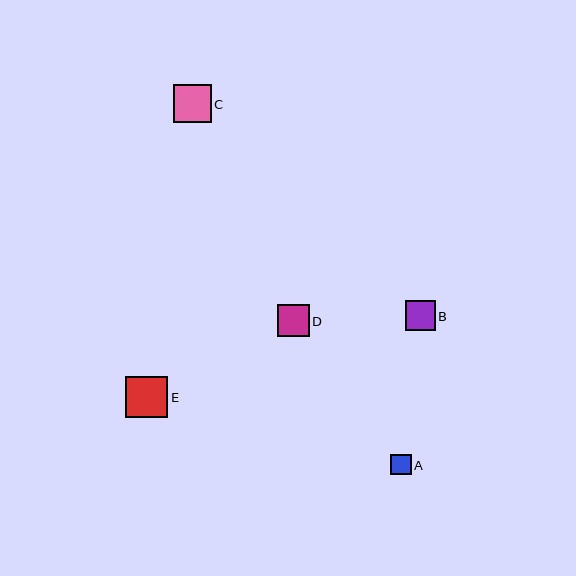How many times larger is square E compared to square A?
Square E is approximately 2.1 times the size of square A.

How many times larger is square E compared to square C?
Square E is approximately 1.1 times the size of square C.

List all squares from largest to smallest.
From largest to smallest: E, C, D, B, A.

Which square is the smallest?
Square A is the smallest with a size of approximately 20 pixels.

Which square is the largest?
Square E is the largest with a size of approximately 42 pixels.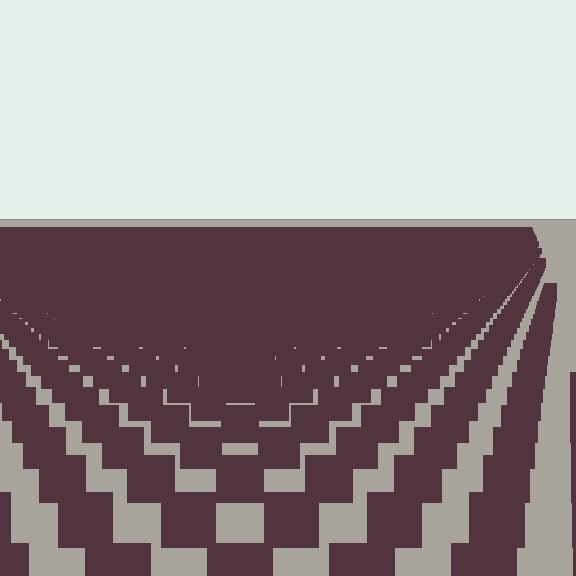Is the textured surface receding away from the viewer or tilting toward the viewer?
The surface is receding away from the viewer. Texture elements get smaller and denser toward the top.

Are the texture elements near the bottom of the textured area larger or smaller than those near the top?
Larger. Near the bottom, elements are closer to the viewer and appear at a bigger on-screen size.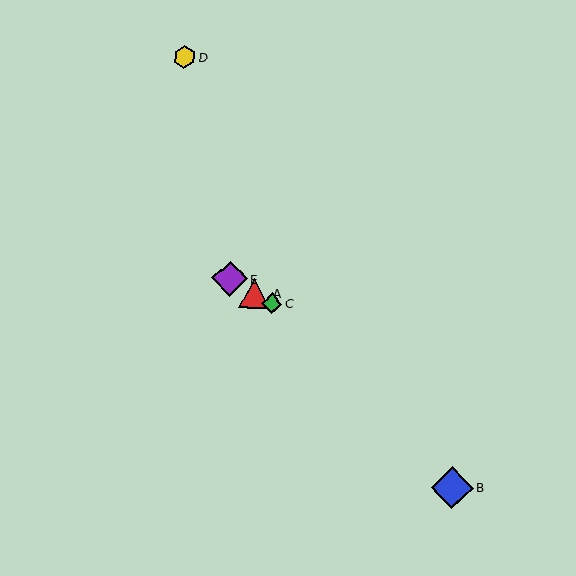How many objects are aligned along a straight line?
3 objects (A, C, E) are aligned along a straight line.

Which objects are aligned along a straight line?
Objects A, C, E are aligned along a straight line.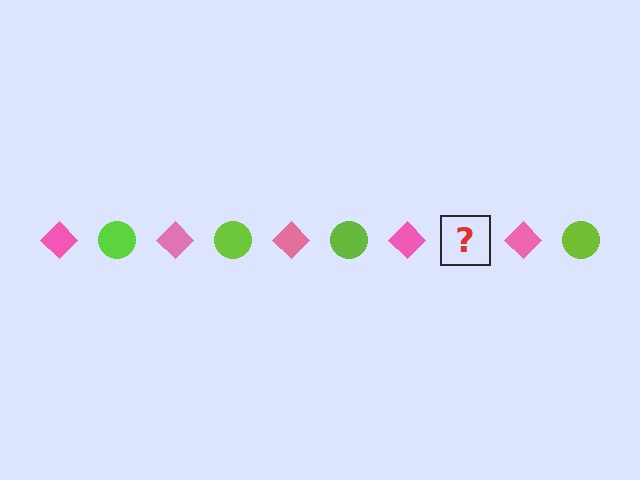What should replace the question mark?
The question mark should be replaced with a lime circle.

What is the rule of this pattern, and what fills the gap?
The rule is that the pattern alternates between pink diamond and lime circle. The gap should be filled with a lime circle.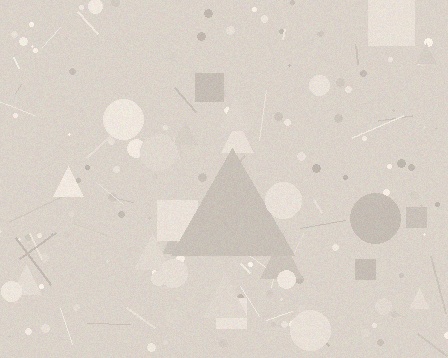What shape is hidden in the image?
A triangle is hidden in the image.